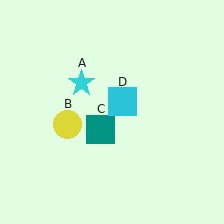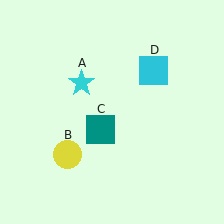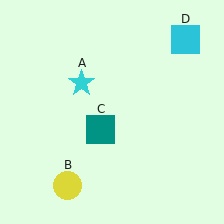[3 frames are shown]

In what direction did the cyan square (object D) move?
The cyan square (object D) moved up and to the right.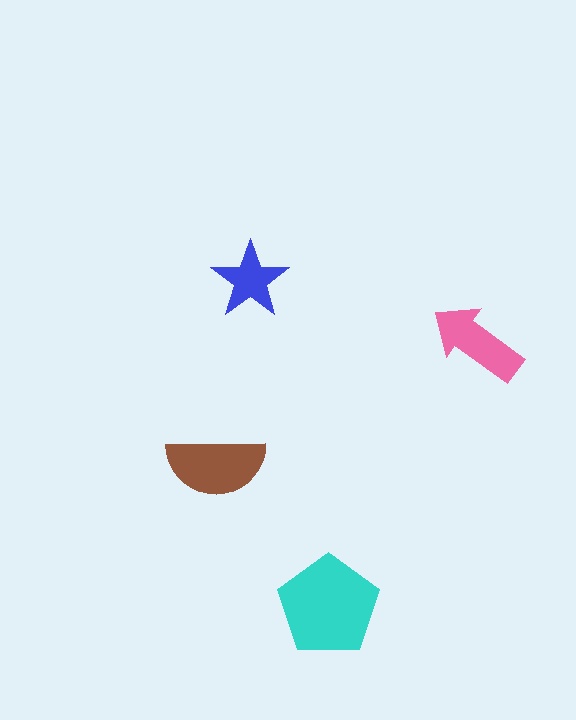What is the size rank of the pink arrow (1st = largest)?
3rd.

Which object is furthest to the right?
The pink arrow is rightmost.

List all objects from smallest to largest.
The blue star, the pink arrow, the brown semicircle, the cyan pentagon.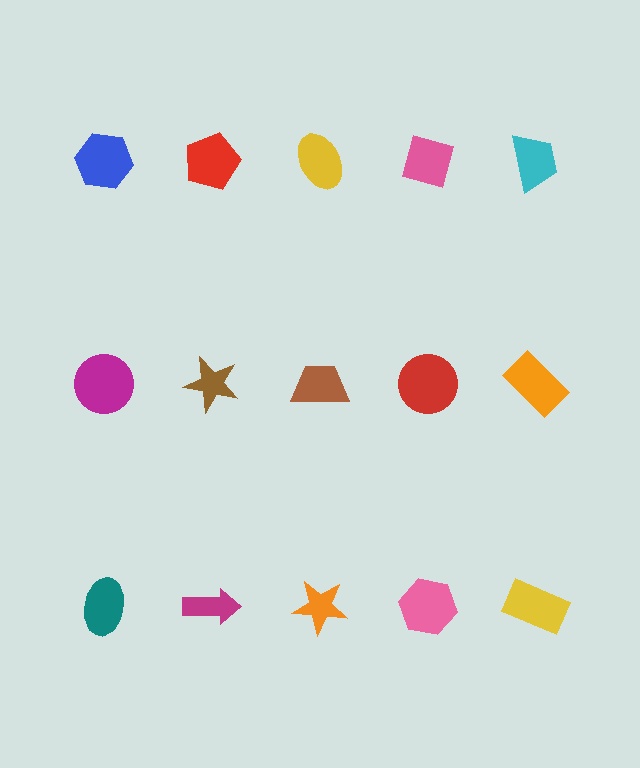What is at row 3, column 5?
A yellow rectangle.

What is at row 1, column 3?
A yellow ellipse.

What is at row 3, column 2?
A magenta arrow.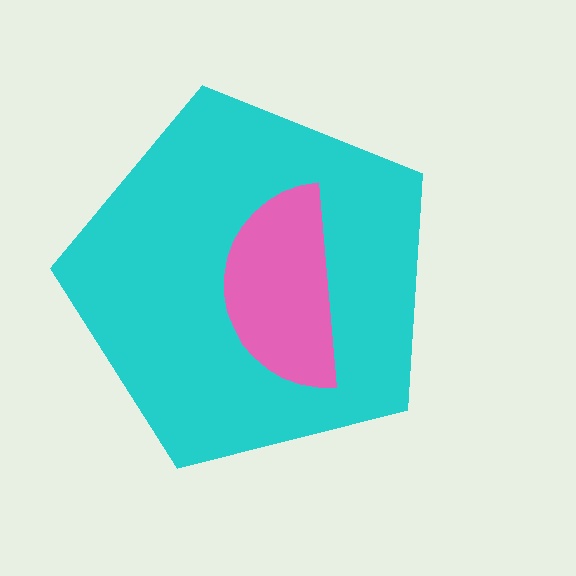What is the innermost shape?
The pink semicircle.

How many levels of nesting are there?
2.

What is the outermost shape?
The cyan pentagon.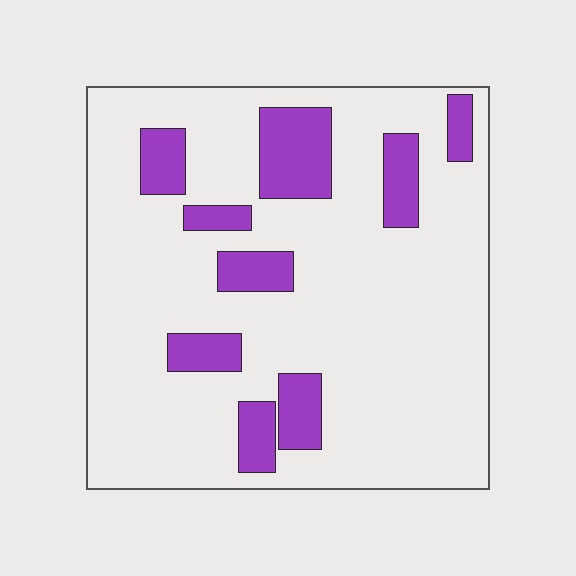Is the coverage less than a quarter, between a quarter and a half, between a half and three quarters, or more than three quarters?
Less than a quarter.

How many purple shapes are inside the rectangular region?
9.